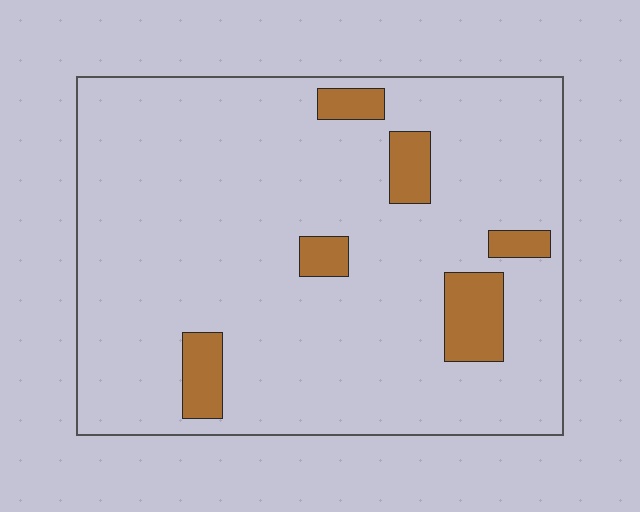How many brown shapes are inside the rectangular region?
6.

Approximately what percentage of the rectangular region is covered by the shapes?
Approximately 10%.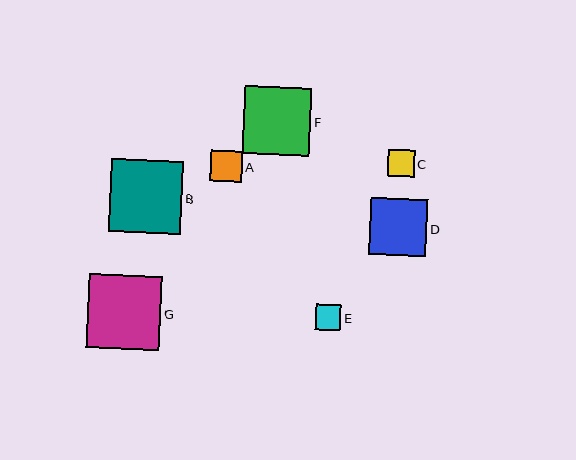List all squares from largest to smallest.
From largest to smallest: G, B, F, D, A, C, E.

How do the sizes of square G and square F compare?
Square G and square F are approximately the same size.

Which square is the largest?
Square G is the largest with a size of approximately 74 pixels.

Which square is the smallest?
Square E is the smallest with a size of approximately 25 pixels.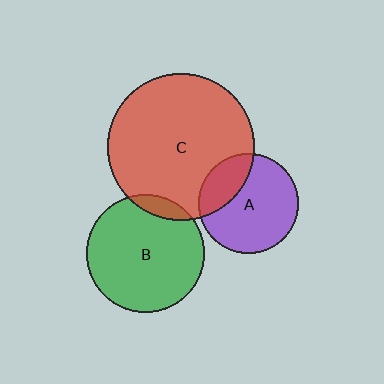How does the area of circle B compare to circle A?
Approximately 1.4 times.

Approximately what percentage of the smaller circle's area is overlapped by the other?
Approximately 25%.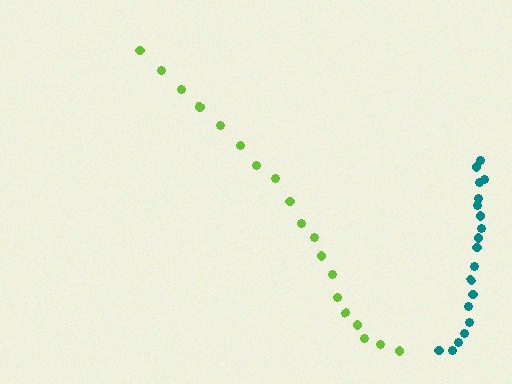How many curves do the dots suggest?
There are 2 distinct paths.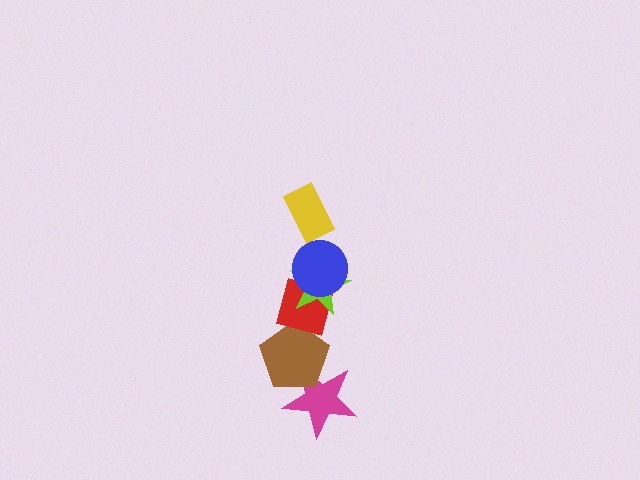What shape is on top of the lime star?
The blue circle is on top of the lime star.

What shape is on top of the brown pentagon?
The red square is on top of the brown pentagon.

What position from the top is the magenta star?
The magenta star is 6th from the top.